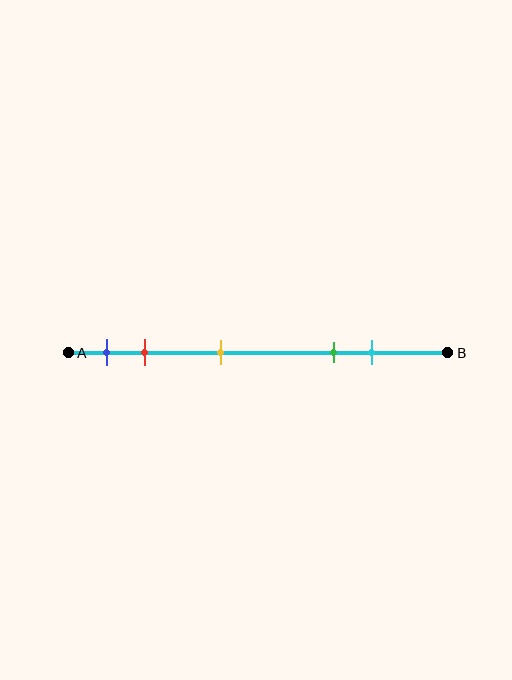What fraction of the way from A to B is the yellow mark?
The yellow mark is approximately 40% (0.4) of the way from A to B.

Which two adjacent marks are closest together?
The blue and red marks are the closest adjacent pair.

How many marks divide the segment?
There are 5 marks dividing the segment.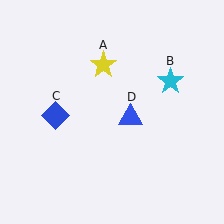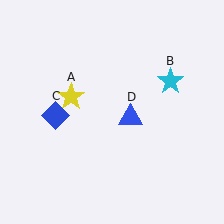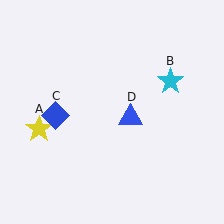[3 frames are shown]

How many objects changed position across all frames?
1 object changed position: yellow star (object A).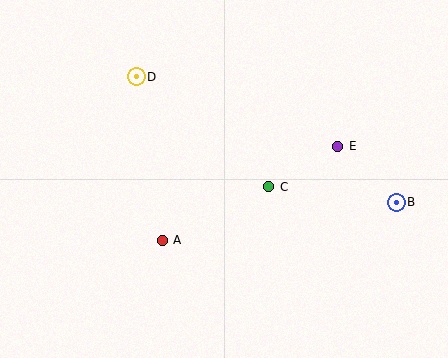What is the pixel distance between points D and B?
The distance between D and B is 289 pixels.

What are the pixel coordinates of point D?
Point D is at (136, 77).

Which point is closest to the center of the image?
Point C at (269, 187) is closest to the center.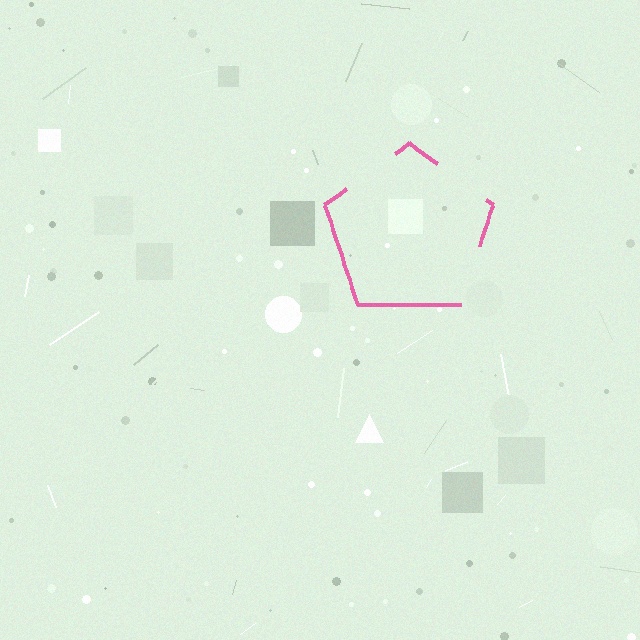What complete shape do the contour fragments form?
The contour fragments form a pentagon.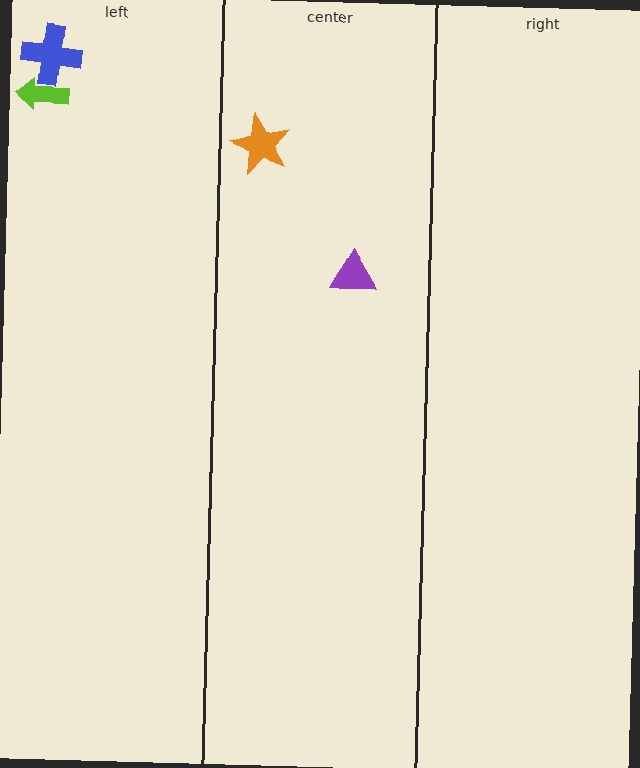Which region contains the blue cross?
The left region.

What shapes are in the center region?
The purple triangle, the orange star.